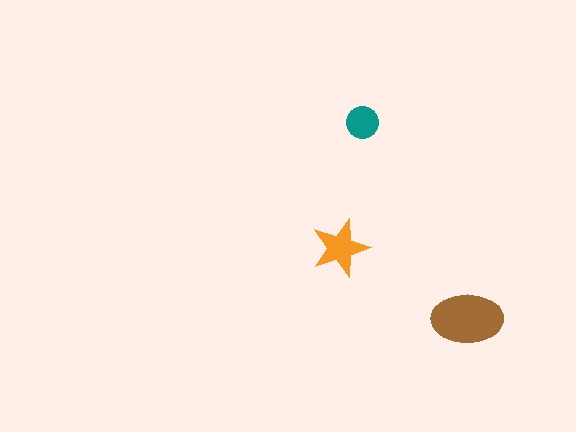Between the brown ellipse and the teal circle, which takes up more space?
The brown ellipse.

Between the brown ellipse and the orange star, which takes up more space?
The brown ellipse.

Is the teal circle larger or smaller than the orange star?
Smaller.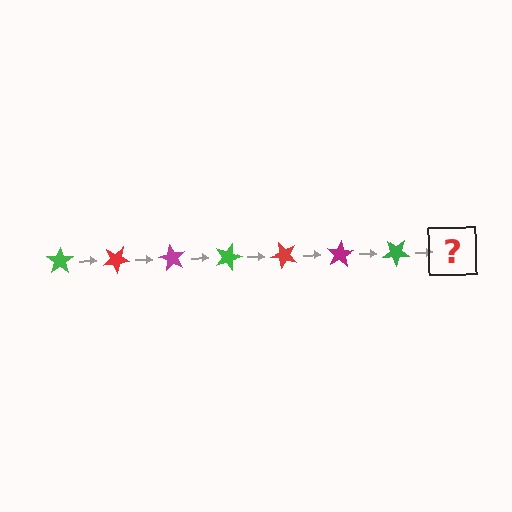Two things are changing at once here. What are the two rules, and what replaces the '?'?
The two rules are that it rotates 30 degrees each step and the color cycles through green, red, and magenta. The '?' should be a red star, rotated 210 degrees from the start.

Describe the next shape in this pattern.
It should be a red star, rotated 210 degrees from the start.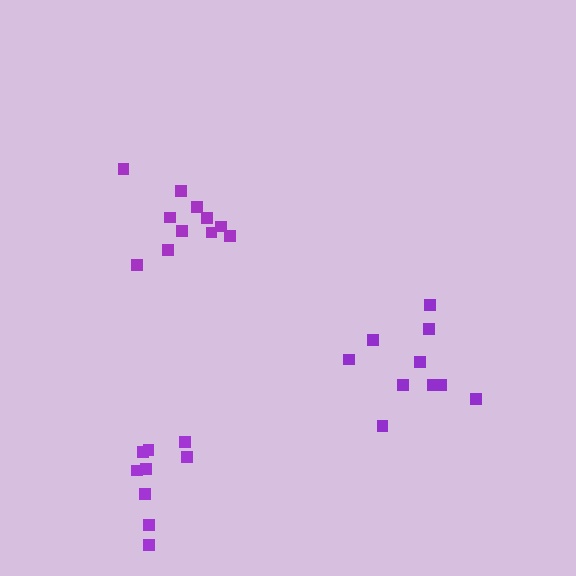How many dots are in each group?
Group 1: 10 dots, Group 2: 11 dots, Group 3: 9 dots (30 total).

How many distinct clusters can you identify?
There are 3 distinct clusters.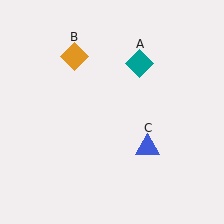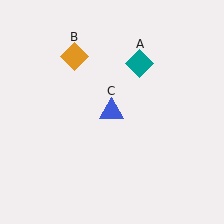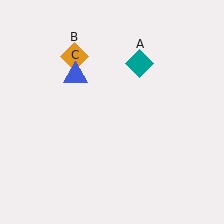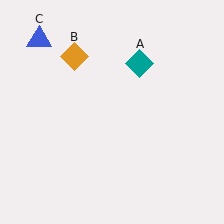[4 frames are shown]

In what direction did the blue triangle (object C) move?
The blue triangle (object C) moved up and to the left.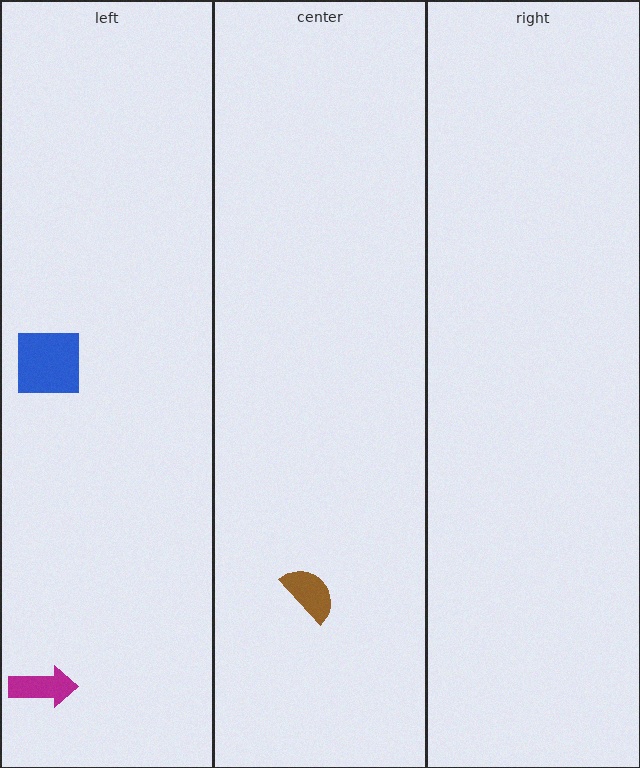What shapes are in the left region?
The magenta arrow, the blue square.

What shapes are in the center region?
The brown semicircle.